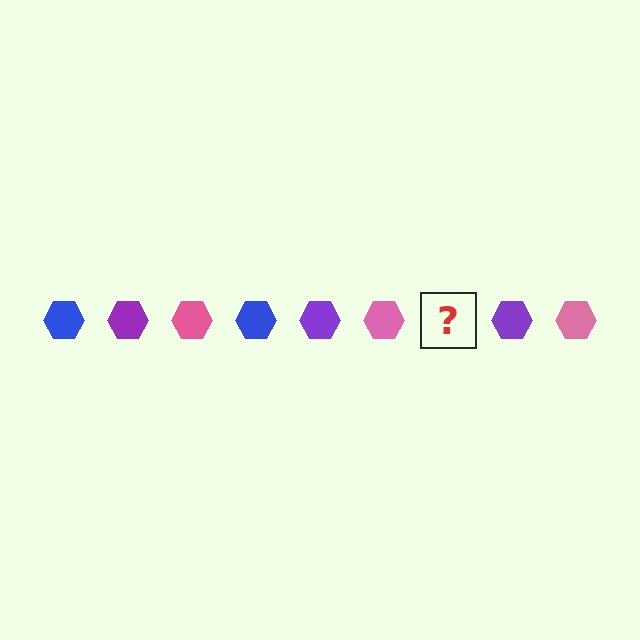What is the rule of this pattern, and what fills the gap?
The rule is that the pattern cycles through blue, purple, pink hexagons. The gap should be filled with a blue hexagon.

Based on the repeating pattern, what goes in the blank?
The blank should be a blue hexagon.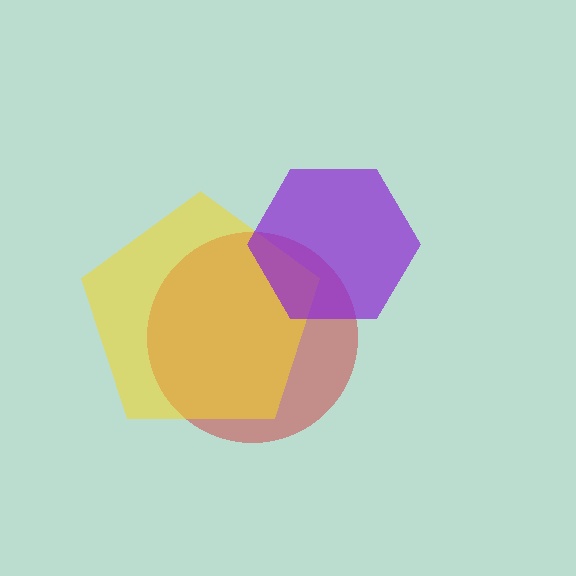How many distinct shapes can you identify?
There are 3 distinct shapes: a red circle, a yellow pentagon, a purple hexagon.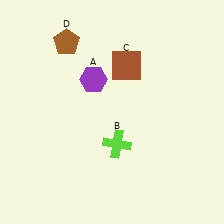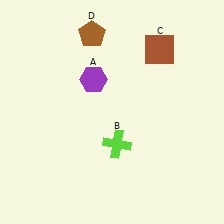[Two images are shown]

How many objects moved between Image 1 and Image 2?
2 objects moved between the two images.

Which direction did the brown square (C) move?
The brown square (C) moved right.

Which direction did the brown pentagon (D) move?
The brown pentagon (D) moved right.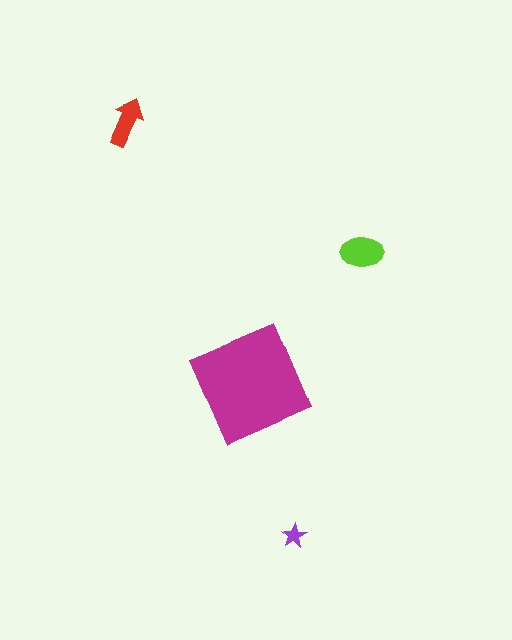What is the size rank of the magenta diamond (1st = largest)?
1st.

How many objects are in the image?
There are 4 objects in the image.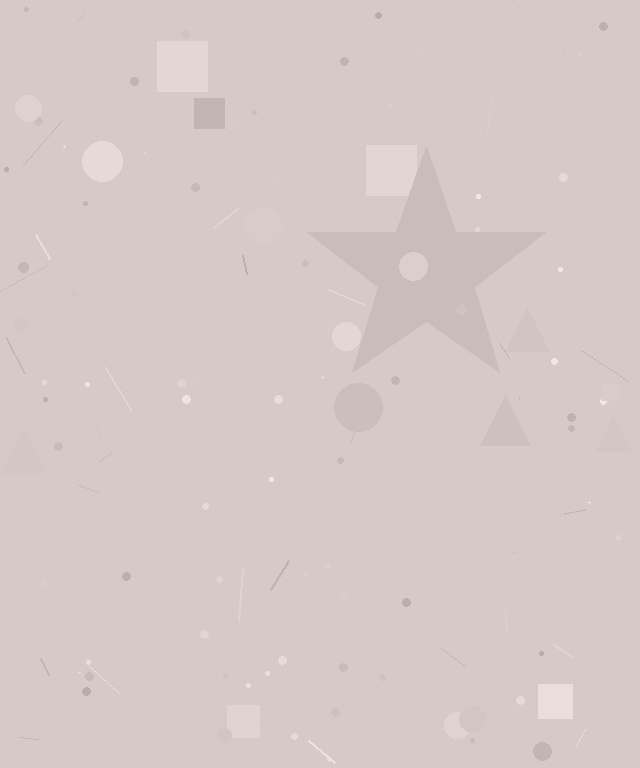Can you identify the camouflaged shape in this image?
The camouflaged shape is a star.